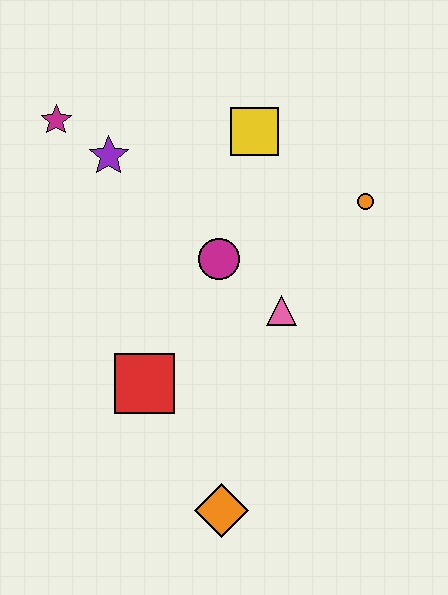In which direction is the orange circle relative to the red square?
The orange circle is to the right of the red square.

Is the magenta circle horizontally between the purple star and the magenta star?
No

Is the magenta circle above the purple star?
No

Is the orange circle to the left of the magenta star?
No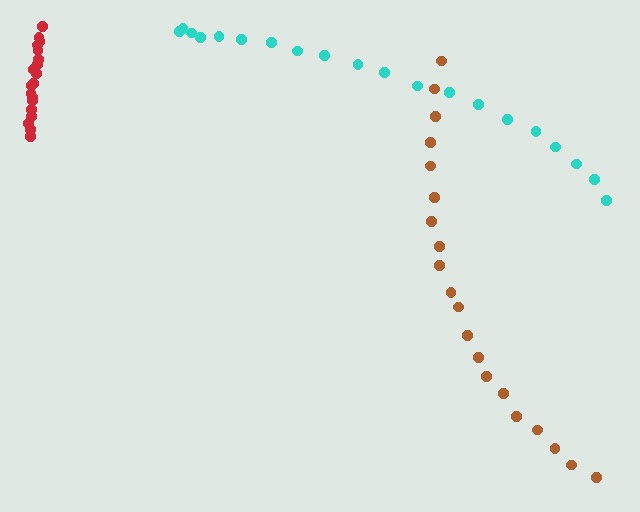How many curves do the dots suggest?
There are 3 distinct paths.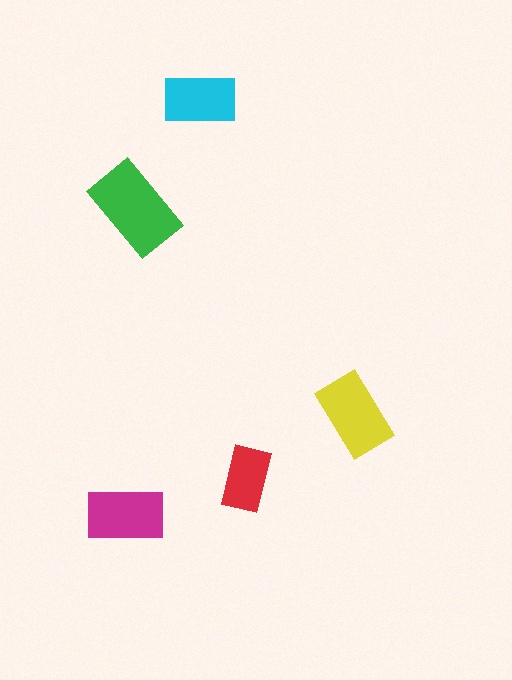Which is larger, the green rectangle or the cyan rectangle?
The green one.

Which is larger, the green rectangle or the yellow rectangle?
The green one.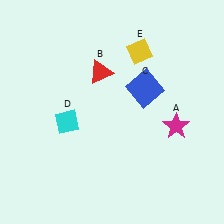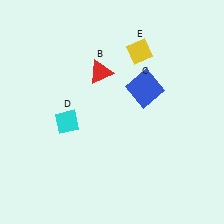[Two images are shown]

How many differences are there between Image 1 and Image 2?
There is 1 difference between the two images.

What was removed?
The magenta star (A) was removed in Image 2.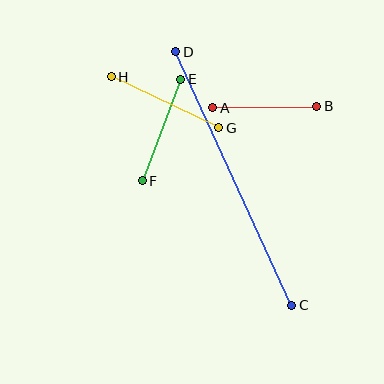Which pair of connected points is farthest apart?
Points C and D are farthest apart.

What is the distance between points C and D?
The distance is approximately 279 pixels.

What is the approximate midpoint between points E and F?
The midpoint is at approximately (162, 130) pixels.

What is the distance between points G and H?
The distance is approximately 119 pixels.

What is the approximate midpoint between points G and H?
The midpoint is at approximately (165, 102) pixels.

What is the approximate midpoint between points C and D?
The midpoint is at approximately (234, 179) pixels.